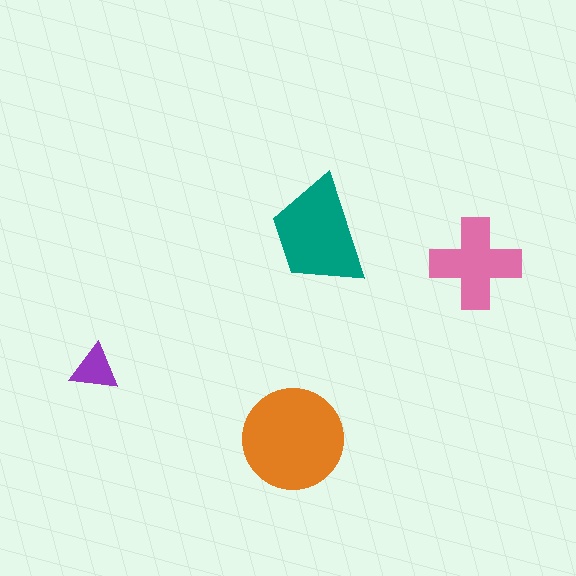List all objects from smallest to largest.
The purple triangle, the pink cross, the teal trapezoid, the orange circle.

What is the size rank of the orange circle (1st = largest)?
1st.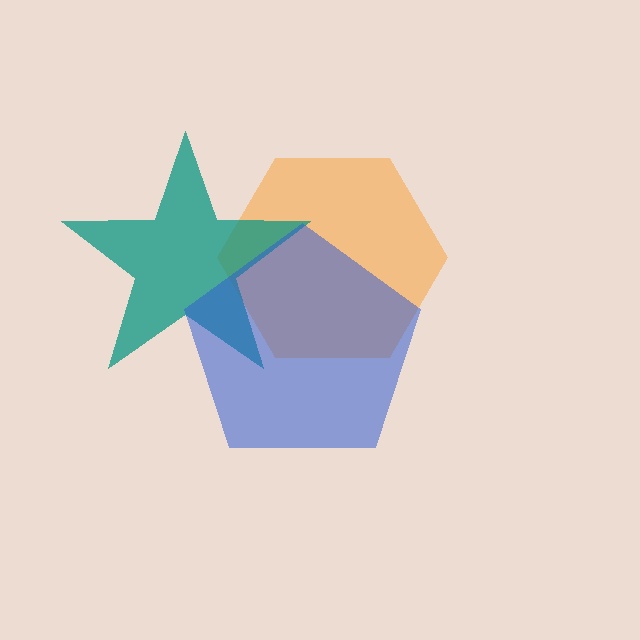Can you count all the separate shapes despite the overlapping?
Yes, there are 3 separate shapes.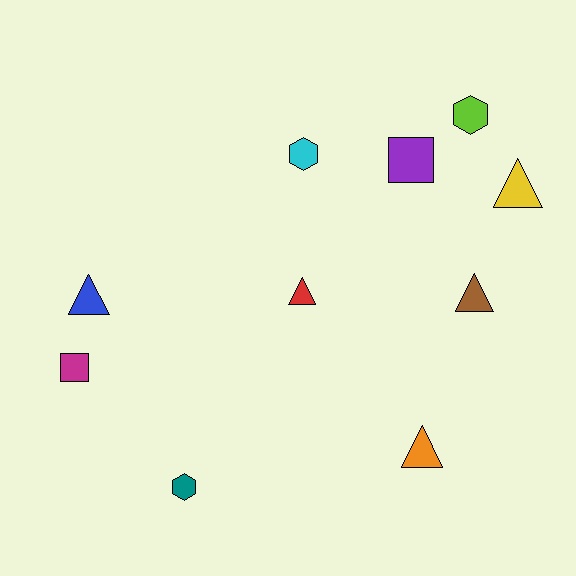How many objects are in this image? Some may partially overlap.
There are 10 objects.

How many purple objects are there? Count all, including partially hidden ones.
There is 1 purple object.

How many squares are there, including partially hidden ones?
There are 2 squares.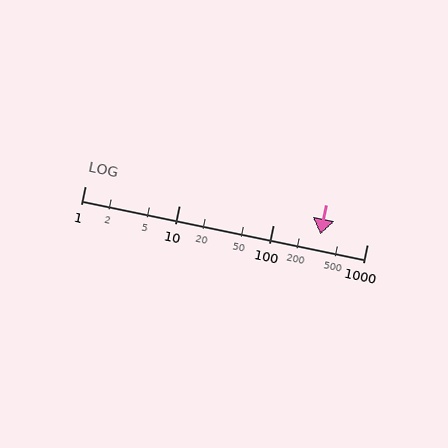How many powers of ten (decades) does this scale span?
The scale spans 3 decades, from 1 to 1000.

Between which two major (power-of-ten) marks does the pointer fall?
The pointer is between 100 and 1000.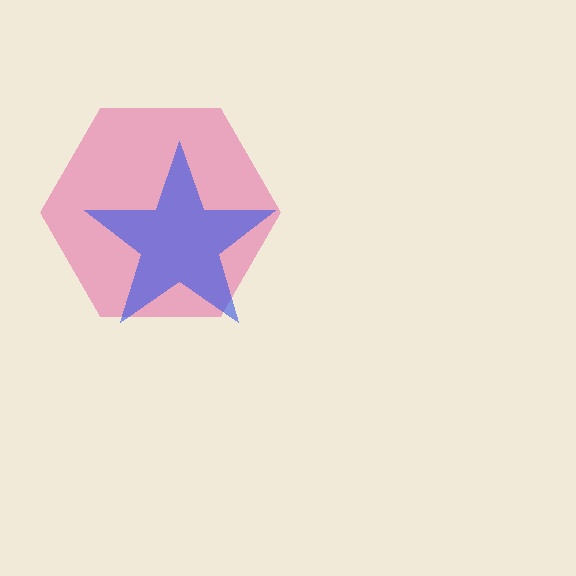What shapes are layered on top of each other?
The layered shapes are: a pink hexagon, a blue star.